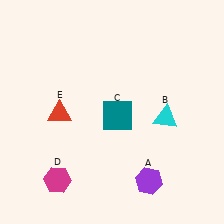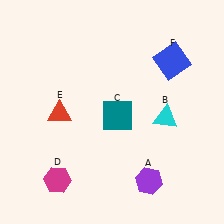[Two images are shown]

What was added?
A blue square (F) was added in Image 2.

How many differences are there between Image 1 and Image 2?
There is 1 difference between the two images.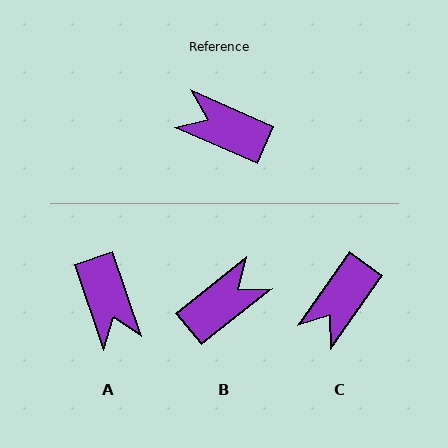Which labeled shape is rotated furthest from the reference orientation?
A, about 133 degrees away.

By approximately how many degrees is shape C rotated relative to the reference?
Approximately 79 degrees counter-clockwise.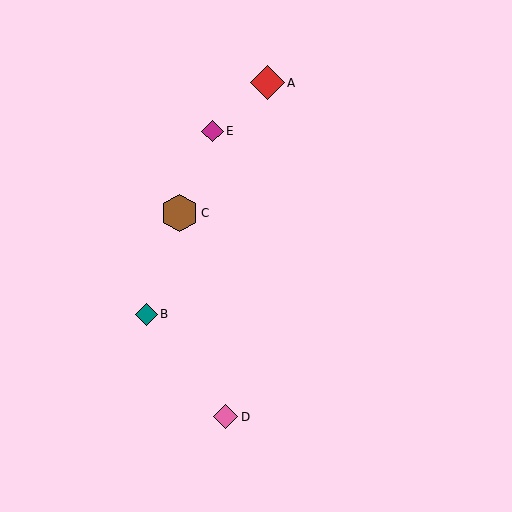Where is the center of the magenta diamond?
The center of the magenta diamond is at (213, 131).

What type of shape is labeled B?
Shape B is a teal diamond.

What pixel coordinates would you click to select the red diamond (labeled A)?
Click at (268, 83) to select the red diamond A.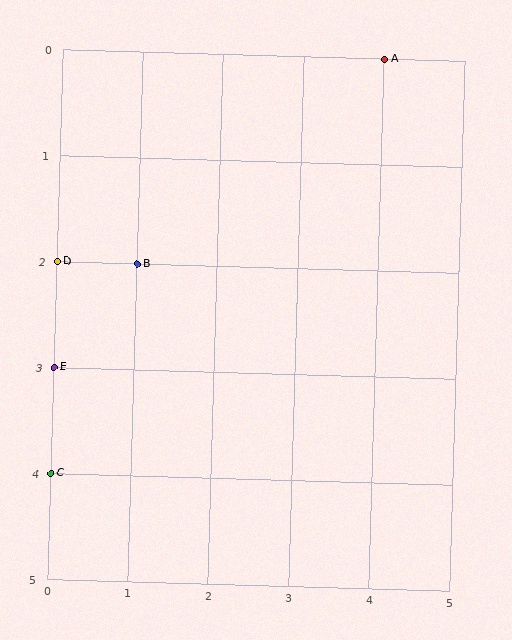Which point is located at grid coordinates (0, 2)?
Point D is at (0, 2).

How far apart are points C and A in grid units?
Points C and A are 4 columns and 4 rows apart (about 5.7 grid units diagonally).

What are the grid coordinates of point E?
Point E is at grid coordinates (0, 3).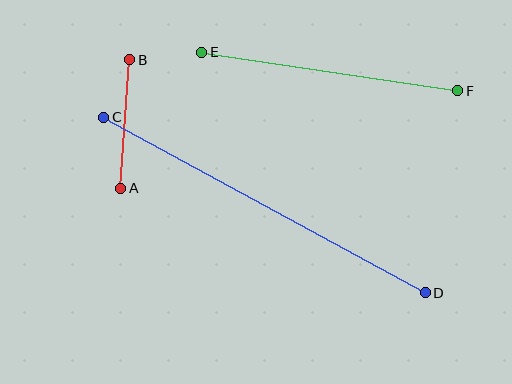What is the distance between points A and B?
The distance is approximately 128 pixels.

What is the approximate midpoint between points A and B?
The midpoint is at approximately (125, 124) pixels.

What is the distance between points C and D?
The distance is approximately 366 pixels.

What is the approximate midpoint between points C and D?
The midpoint is at approximately (265, 205) pixels.